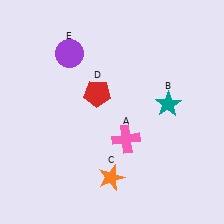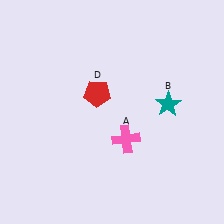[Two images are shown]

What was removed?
The orange star (C), the purple circle (E) were removed in Image 2.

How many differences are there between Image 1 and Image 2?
There are 2 differences between the two images.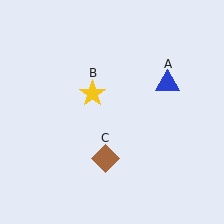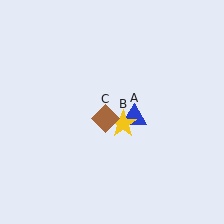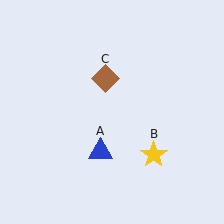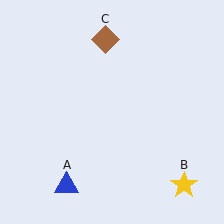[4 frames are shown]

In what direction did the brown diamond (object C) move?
The brown diamond (object C) moved up.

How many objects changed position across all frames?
3 objects changed position: blue triangle (object A), yellow star (object B), brown diamond (object C).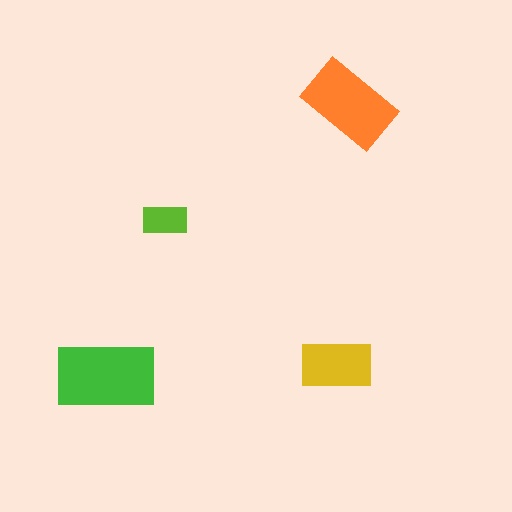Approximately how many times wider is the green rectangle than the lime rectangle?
About 2 times wider.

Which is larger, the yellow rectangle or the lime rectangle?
The yellow one.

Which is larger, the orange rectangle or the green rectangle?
The green one.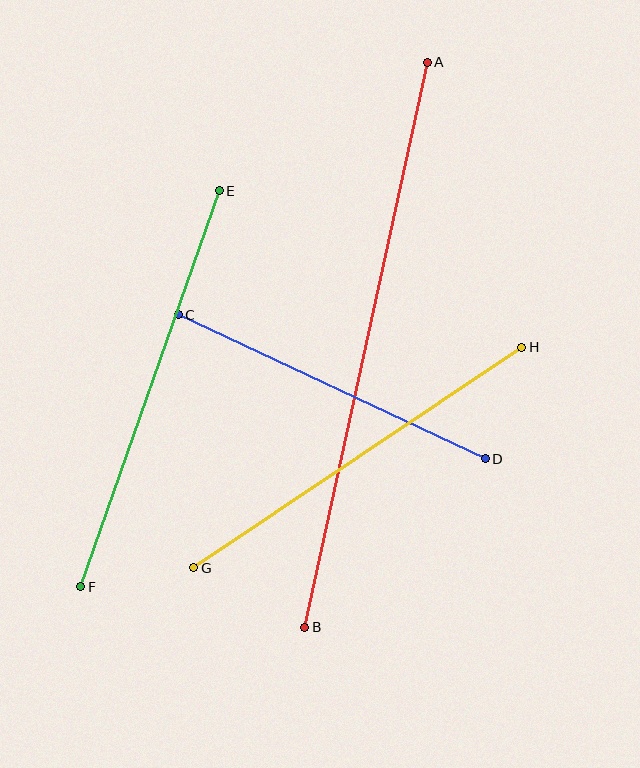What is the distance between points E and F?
The distance is approximately 419 pixels.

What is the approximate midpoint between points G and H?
The midpoint is at approximately (358, 458) pixels.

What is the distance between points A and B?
The distance is approximately 578 pixels.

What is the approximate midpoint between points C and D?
The midpoint is at approximately (332, 387) pixels.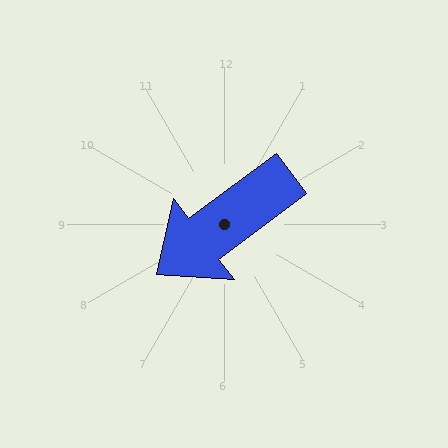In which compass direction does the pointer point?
Southwest.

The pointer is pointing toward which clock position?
Roughly 8 o'clock.